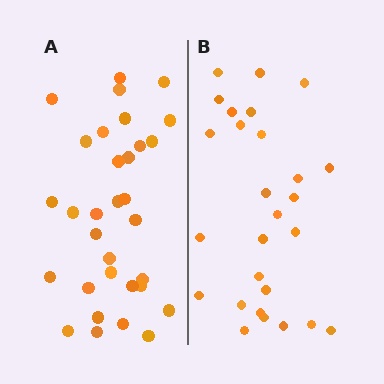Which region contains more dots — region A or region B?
Region A (the left region) has more dots.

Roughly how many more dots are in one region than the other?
Region A has about 5 more dots than region B.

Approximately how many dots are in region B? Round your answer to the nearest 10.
About 30 dots. (The exact count is 27, which rounds to 30.)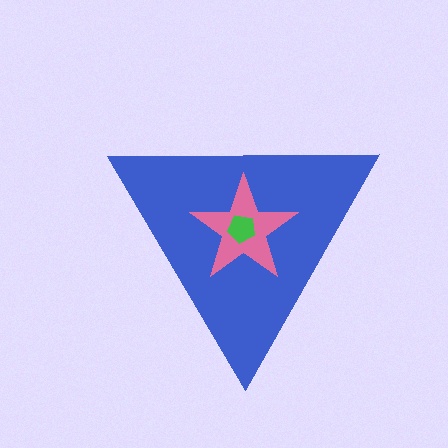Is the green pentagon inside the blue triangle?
Yes.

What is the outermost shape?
The blue triangle.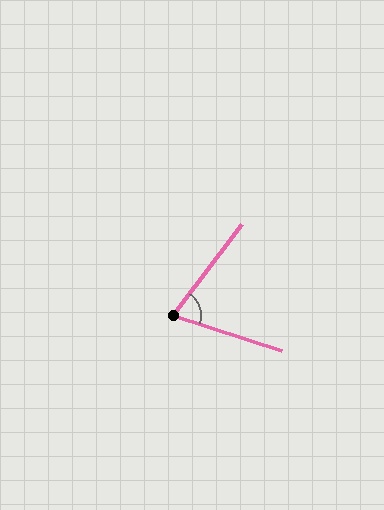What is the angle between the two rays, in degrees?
Approximately 71 degrees.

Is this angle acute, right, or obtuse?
It is acute.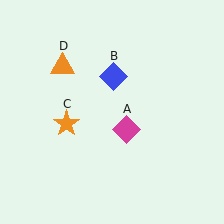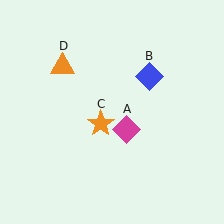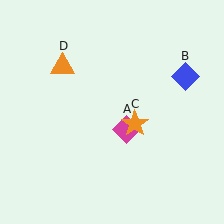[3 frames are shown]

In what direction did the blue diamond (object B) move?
The blue diamond (object B) moved right.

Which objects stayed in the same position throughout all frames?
Magenta diamond (object A) and orange triangle (object D) remained stationary.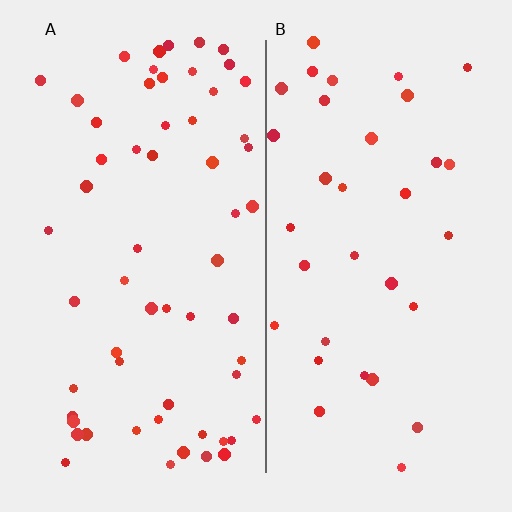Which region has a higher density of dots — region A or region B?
A (the left).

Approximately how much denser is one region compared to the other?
Approximately 1.8× — region A over region B.